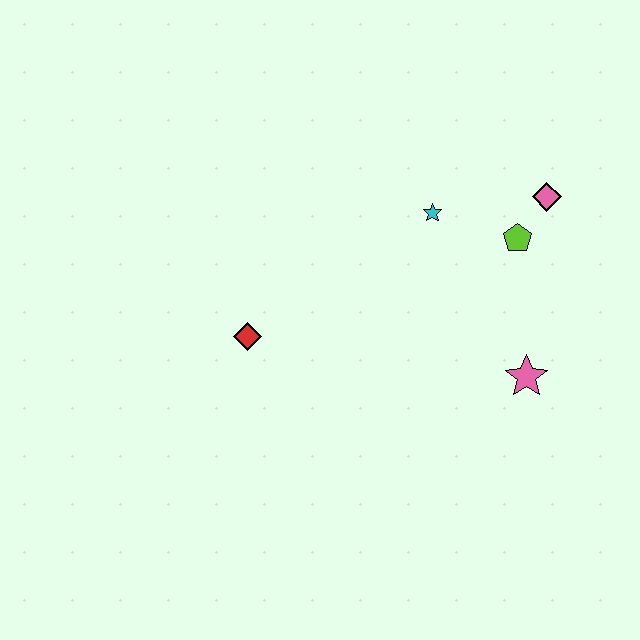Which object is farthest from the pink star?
The red diamond is farthest from the pink star.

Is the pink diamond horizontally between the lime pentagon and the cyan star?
No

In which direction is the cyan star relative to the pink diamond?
The cyan star is to the left of the pink diamond.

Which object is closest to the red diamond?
The cyan star is closest to the red diamond.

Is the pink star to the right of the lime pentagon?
Yes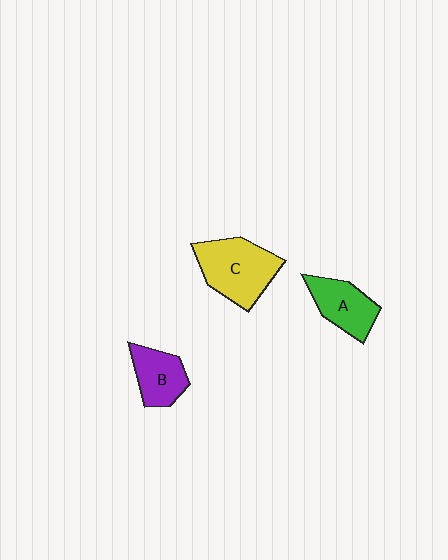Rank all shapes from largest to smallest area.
From largest to smallest: C (yellow), A (green), B (purple).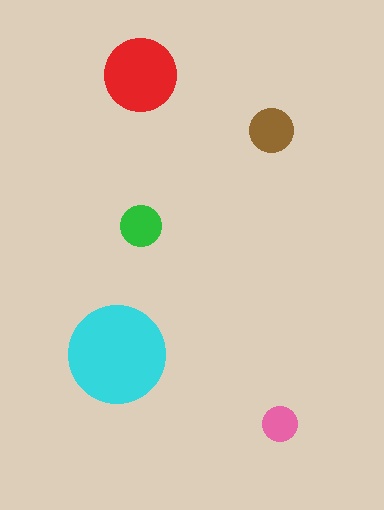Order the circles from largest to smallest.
the cyan one, the red one, the brown one, the green one, the pink one.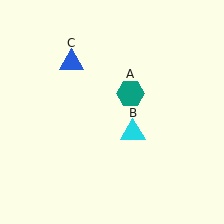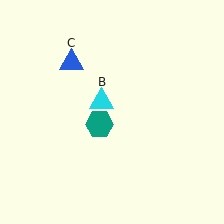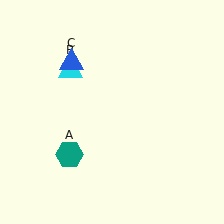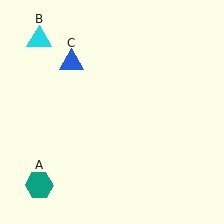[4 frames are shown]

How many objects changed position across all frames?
2 objects changed position: teal hexagon (object A), cyan triangle (object B).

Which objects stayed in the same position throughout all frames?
Blue triangle (object C) remained stationary.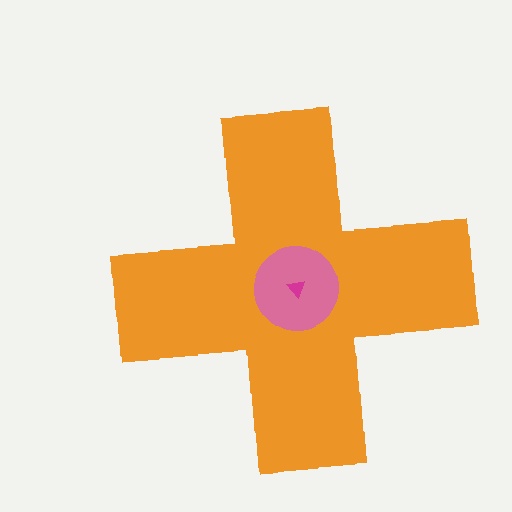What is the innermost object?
The magenta triangle.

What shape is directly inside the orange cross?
The pink circle.